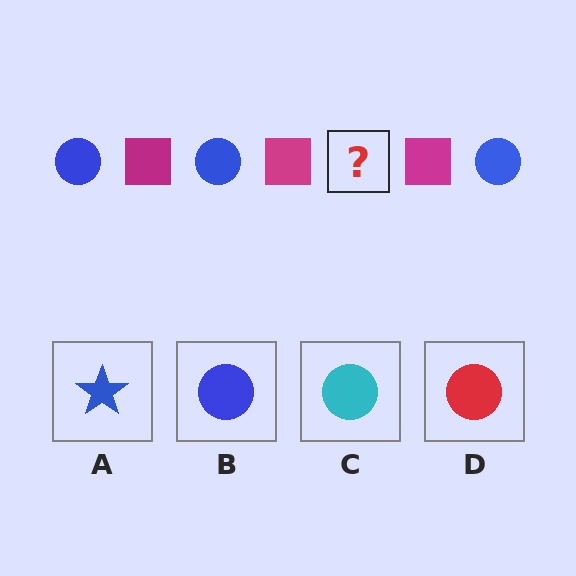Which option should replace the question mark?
Option B.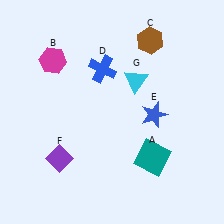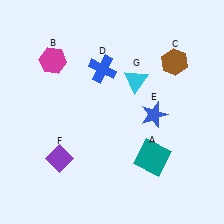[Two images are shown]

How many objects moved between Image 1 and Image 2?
1 object moved between the two images.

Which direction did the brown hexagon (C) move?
The brown hexagon (C) moved right.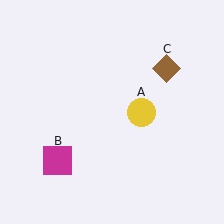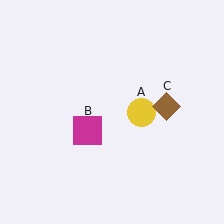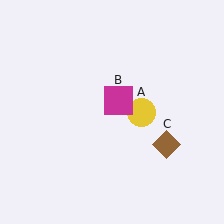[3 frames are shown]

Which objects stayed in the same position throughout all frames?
Yellow circle (object A) remained stationary.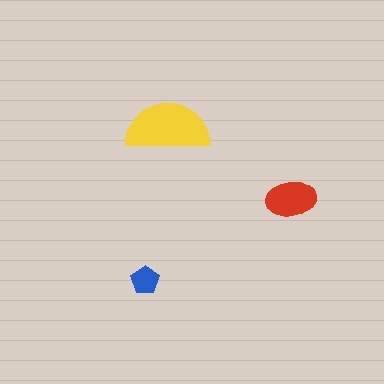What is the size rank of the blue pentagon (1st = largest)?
3rd.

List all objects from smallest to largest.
The blue pentagon, the red ellipse, the yellow semicircle.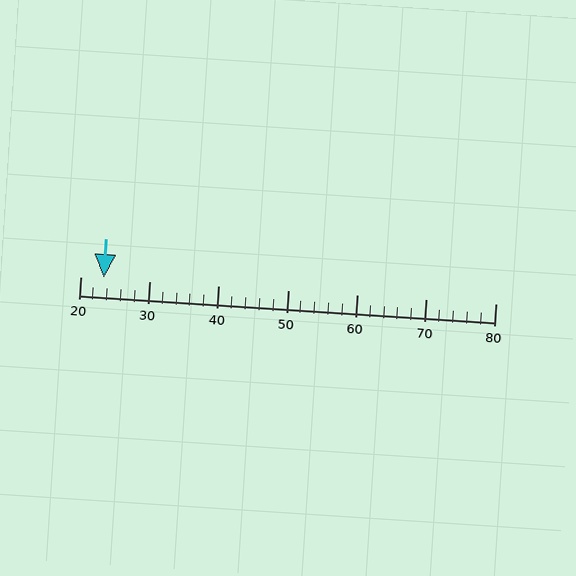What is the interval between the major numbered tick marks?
The major tick marks are spaced 10 units apart.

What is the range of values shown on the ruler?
The ruler shows values from 20 to 80.